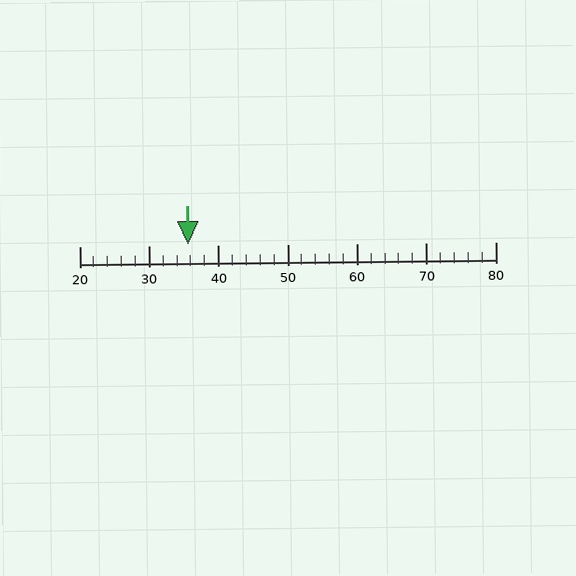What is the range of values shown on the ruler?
The ruler shows values from 20 to 80.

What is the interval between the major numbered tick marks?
The major tick marks are spaced 10 units apart.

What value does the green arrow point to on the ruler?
The green arrow points to approximately 36.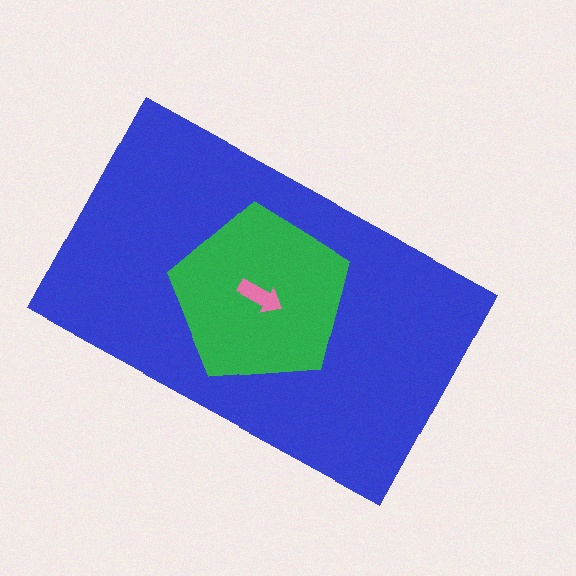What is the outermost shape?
The blue rectangle.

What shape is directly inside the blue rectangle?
The green pentagon.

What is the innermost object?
The pink arrow.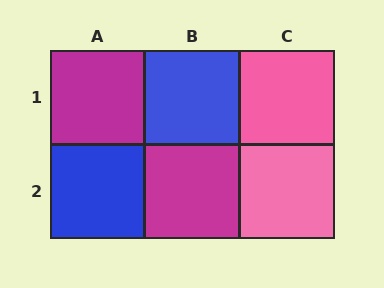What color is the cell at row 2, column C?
Pink.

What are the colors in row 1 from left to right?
Magenta, blue, pink.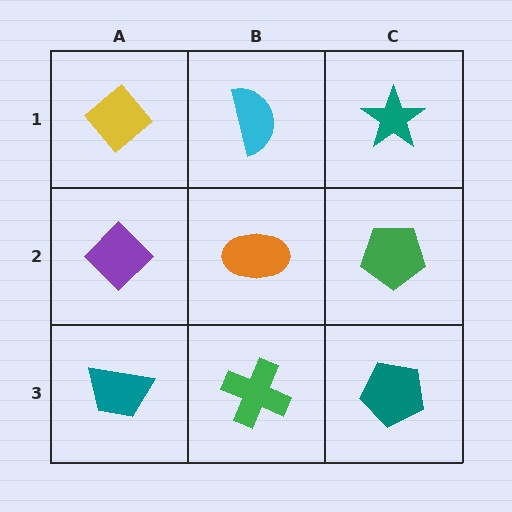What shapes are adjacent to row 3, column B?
An orange ellipse (row 2, column B), a teal trapezoid (row 3, column A), a teal pentagon (row 3, column C).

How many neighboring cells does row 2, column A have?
3.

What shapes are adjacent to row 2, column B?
A cyan semicircle (row 1, column B), a green cross (row 3, column B), a purple diamond (row 2, column A), a green pentagon (row 2, column C).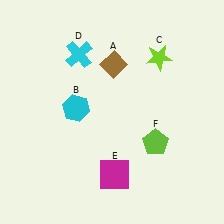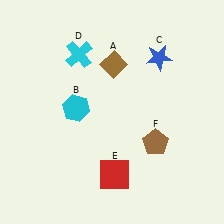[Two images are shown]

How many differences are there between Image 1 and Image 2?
There are 3 differences between the two images.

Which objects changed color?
C changed from lime to blue. E changed from magenta to red. F changed from lime to brown.